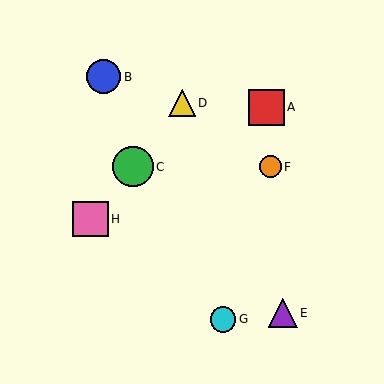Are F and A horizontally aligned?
No, F is at y≈167 and A is at y≈107.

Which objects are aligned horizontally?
Objects C, F are aligned horizontally.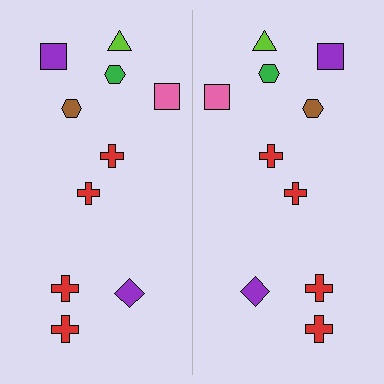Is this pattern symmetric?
Yes, this pattern has bilateral (reflection) symmetry.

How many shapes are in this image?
There are 20 shapes in this image.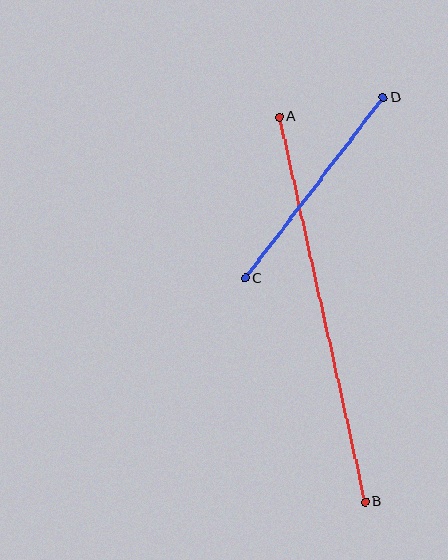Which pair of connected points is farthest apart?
Points A and B are farthest apart.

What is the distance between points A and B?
The distance is approximately 395 pixels.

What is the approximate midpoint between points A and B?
The midpoint is at approximately (322, 309) pixels.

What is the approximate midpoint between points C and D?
The midpoint is at approximately (314, 188) pixels.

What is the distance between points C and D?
The distance is approximately 228 pixels.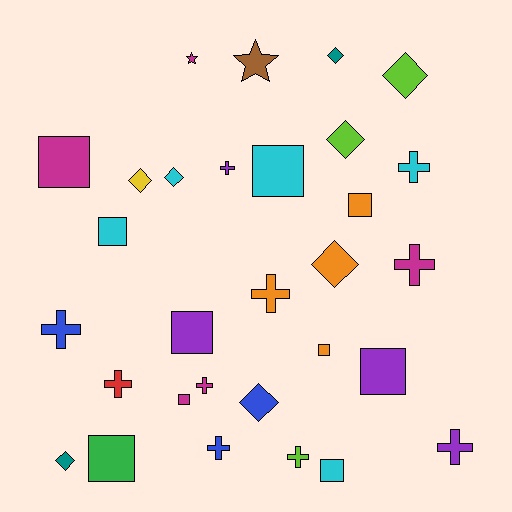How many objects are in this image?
There are 30 objects.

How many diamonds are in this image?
There are 8 diamonds.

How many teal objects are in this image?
There are 2 teal objects.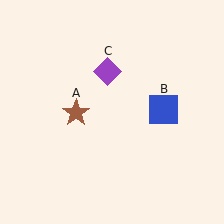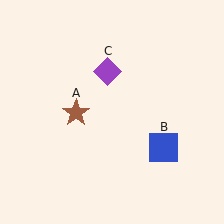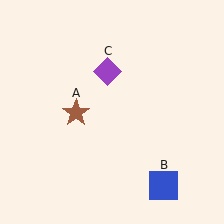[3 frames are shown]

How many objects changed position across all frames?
1 object changed position: blue square (object B).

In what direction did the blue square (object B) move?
The blue square (object B) moved down.